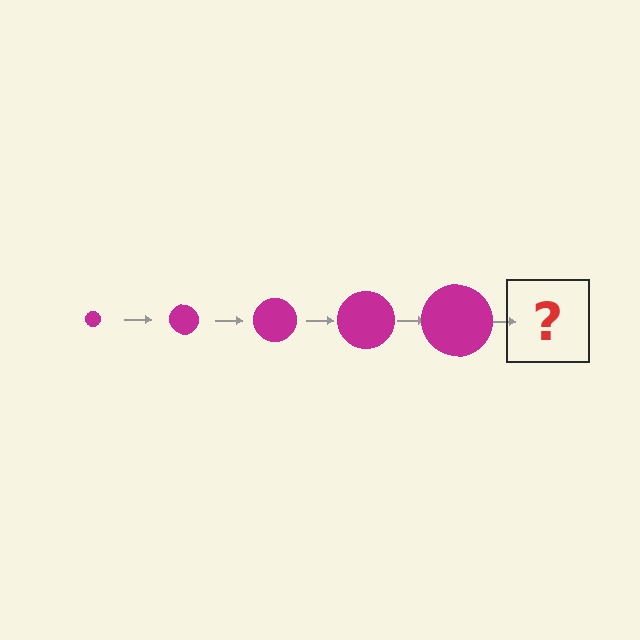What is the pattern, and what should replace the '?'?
The pattern is that the circle gets progressively larger each step. The '?' should be a magenta circle, larger than the previous one.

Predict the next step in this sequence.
The next step is a magenta circle, larger than the previous one.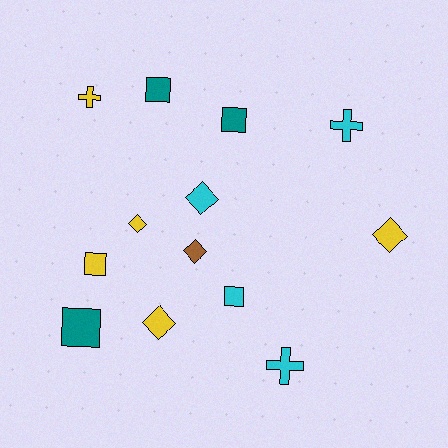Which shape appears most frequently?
Square, with 5 objects.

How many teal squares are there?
There are 3 teal squares.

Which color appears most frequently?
Yellow, with 5 objects.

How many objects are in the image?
There are 13 objects.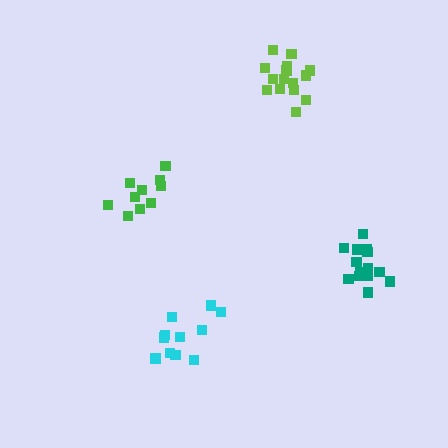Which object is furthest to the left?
The green cluster is leftmost.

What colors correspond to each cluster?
The clusters are colored: cyan, green, teal, lime.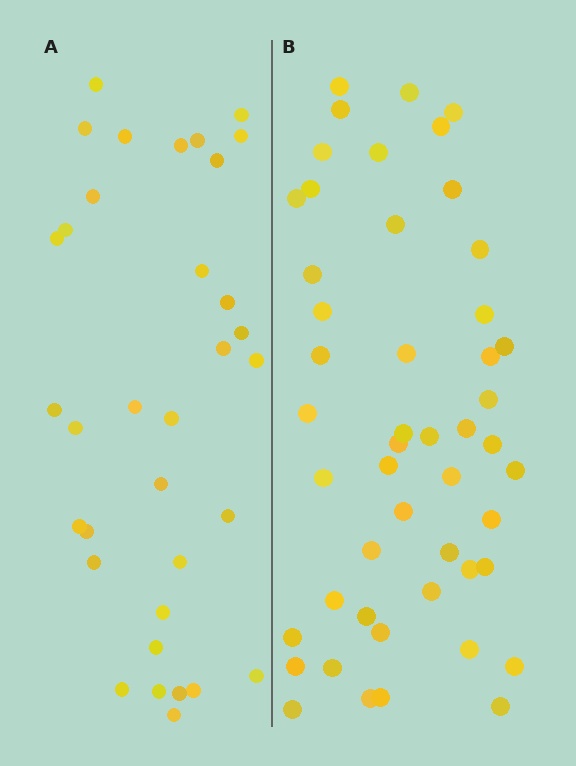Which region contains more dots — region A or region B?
Region B (the right region) has more dots.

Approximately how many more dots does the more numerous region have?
Region B has approximately 15 more dots than region A.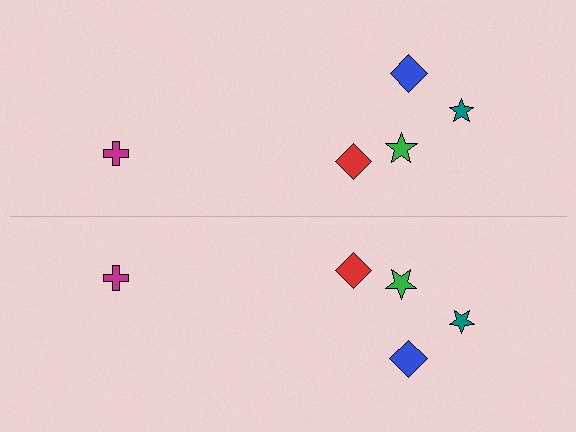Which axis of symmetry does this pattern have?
The pattern has a horizontal axis of symmetry running through the center of the image.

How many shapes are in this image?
There are 10 shapes in this image.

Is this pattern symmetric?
Yes, this pattern has bilateral (reflection) symmetry.